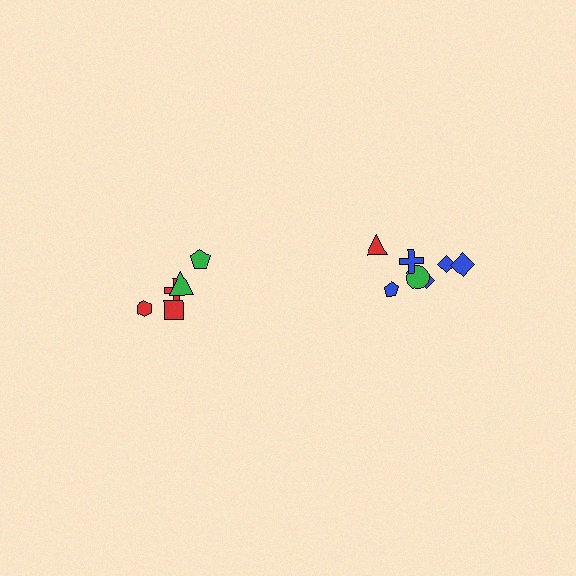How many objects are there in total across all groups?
There are 12 objects.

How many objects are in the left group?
There are 5 objects.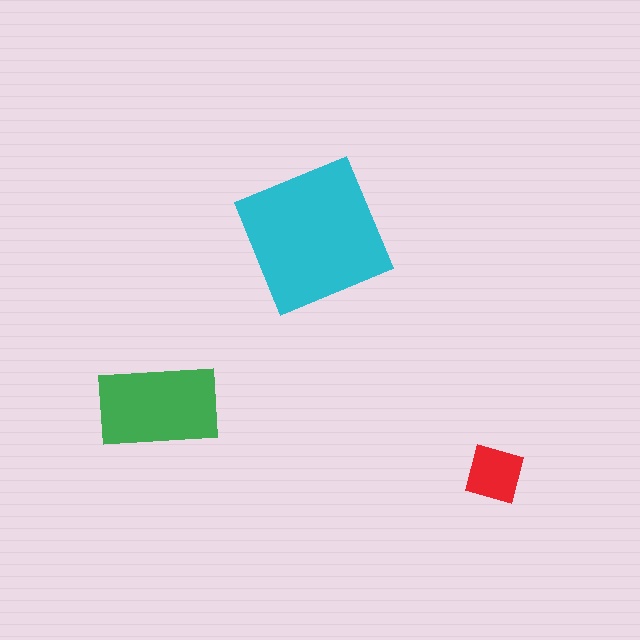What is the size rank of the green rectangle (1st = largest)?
2nd.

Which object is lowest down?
The red diamond is bottommost.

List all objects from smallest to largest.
The red diamond, the green rectangle, the cyan square.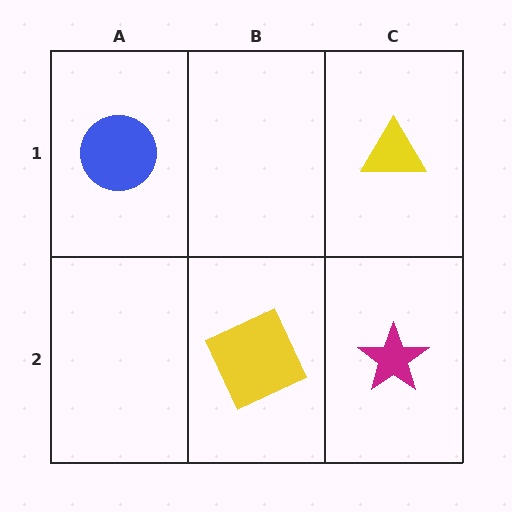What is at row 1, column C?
A yellow triangle.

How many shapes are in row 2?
2 shapes.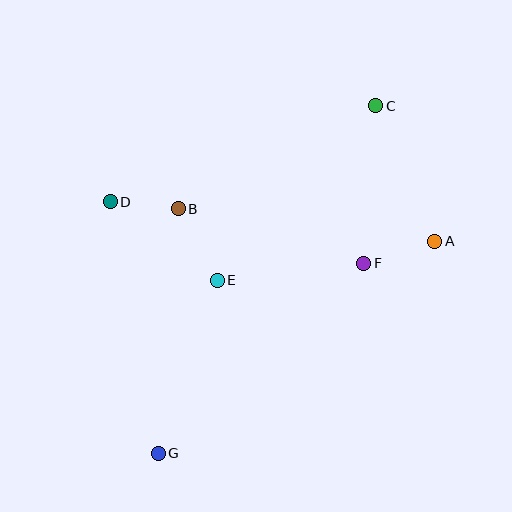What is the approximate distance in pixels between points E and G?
The distance between E and G is approximately 183 pixels.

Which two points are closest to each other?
Points B and D are closest to each other.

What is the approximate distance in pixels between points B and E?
The distance between B and E is approximately 81 pixels.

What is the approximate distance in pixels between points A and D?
The distance between A and D is approximately 327 pixels.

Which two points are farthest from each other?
Points C and G are farthest from each other.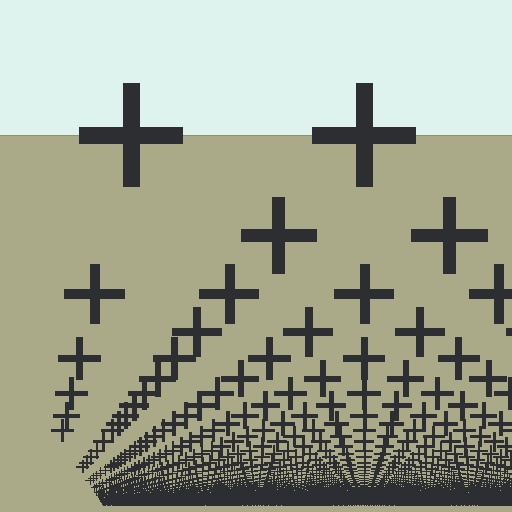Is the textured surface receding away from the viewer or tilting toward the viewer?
The surface appears to tilt toward the viewer. Texture elements get larger and sparser toward the top.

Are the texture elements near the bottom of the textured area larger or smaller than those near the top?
Smaller. The gradient is inverted — elements near the bottom are smaller and denser.